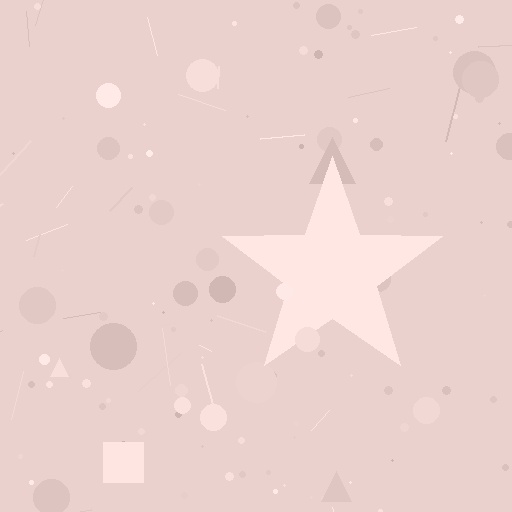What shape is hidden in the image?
A star is hidden in the image.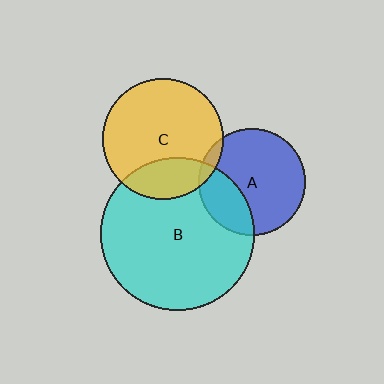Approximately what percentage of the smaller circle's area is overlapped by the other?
Approximately 25%.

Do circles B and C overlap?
Yes.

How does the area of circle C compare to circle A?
Approximately 1.3 times.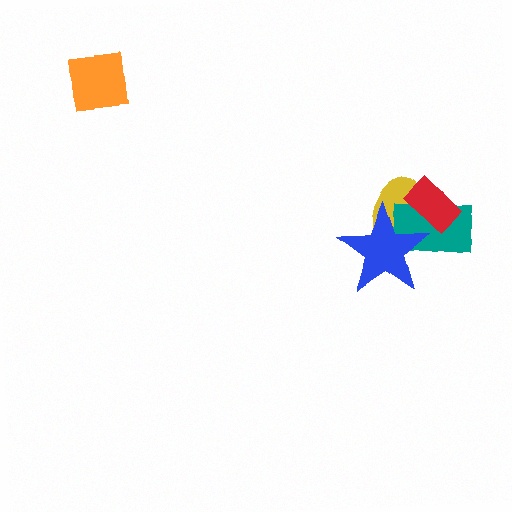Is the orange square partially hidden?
No, no other shape covers it.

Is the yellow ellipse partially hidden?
Yes, it is partially covered by another shape.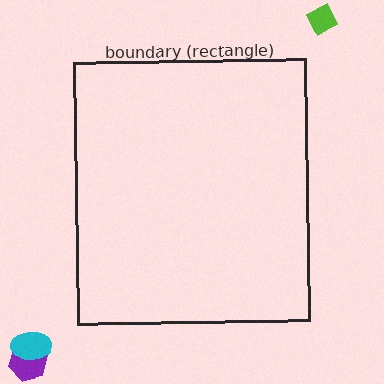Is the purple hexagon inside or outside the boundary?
Outside.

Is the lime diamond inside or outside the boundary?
Outside.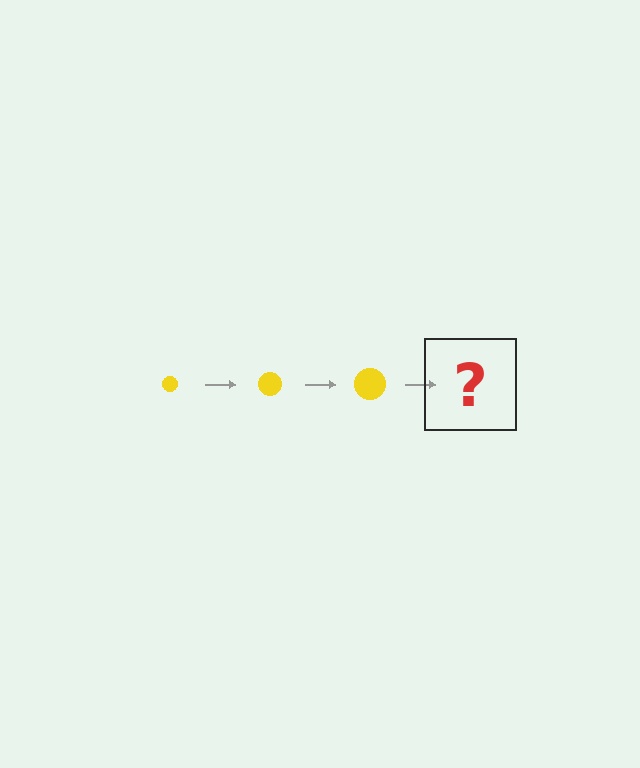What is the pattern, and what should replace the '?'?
The pattern is that the circle gets progressively larger each step. The '?' should be a yellow circle, larger than the previous one.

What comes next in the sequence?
The next element should be a yellow circle, larger than the previous one.